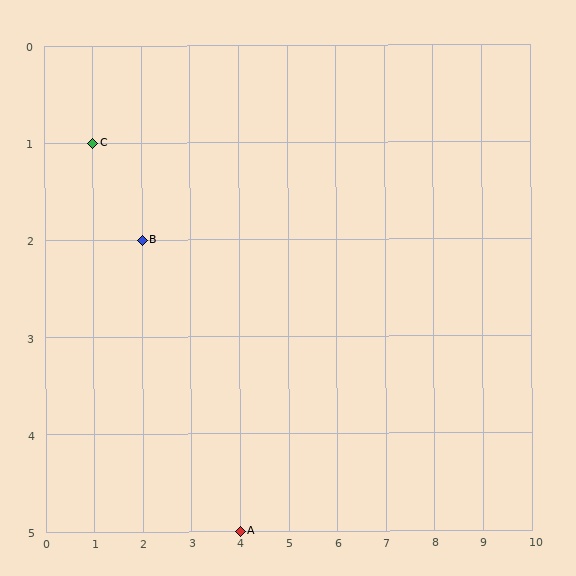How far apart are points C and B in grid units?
Points C and B are 1 column and 1 row apart (about 1.4 grid units diagonally).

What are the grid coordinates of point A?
Point A is at grid coordinates (4, 5).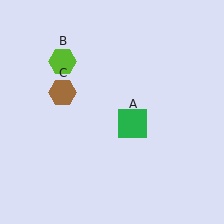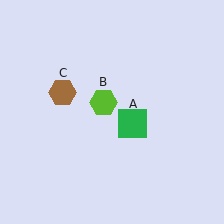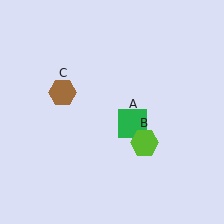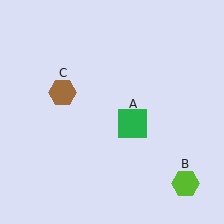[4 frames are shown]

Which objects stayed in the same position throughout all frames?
Green square (object A) and brown hexagon (object C) remained stationary.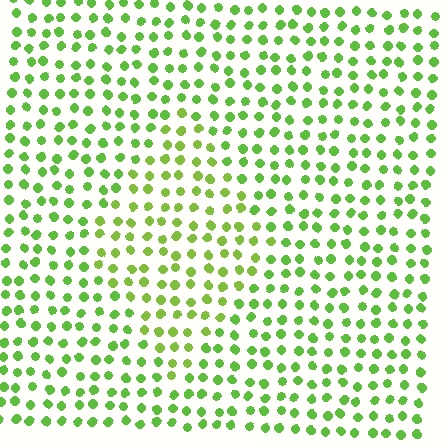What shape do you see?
I see a diamond.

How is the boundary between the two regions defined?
The boundary is defined purely by a slight shift in hue (about 18 degrees). Spacing, size, and orientation are identical on both sides.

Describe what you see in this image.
The image is filled with small lime elements in a uniform arrangement. A diamond-shaped region is visible where the elements are tinted to a slightly different hue, forming a subtle color boundary.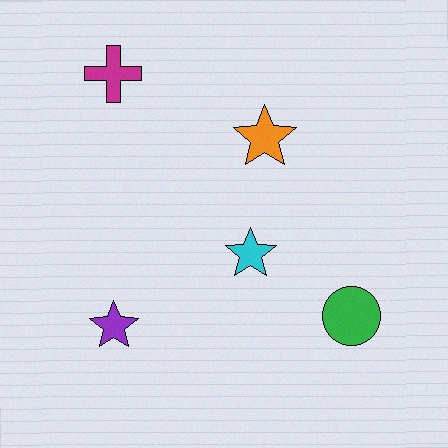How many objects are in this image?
There are 5 objects.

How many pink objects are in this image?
There are no pink objects.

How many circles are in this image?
There is 1 circle.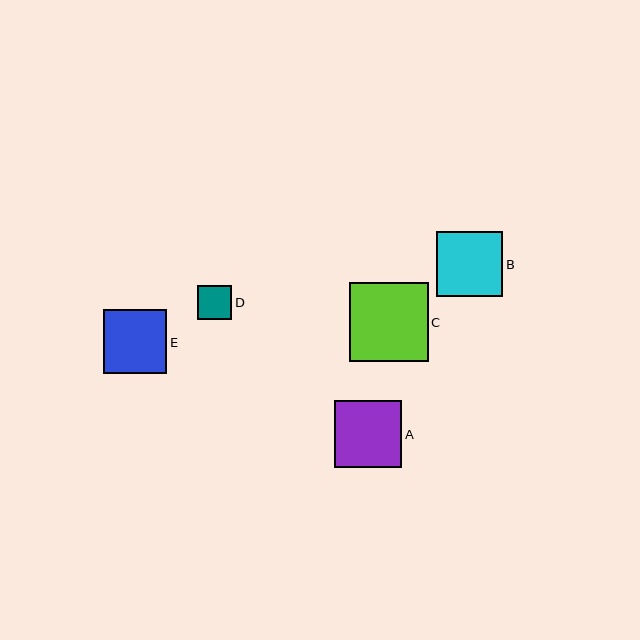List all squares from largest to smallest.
From largest to smallest: C, A, B, E, D.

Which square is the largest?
Square C is the largest with a size of approximately 78 pixels.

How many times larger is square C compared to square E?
Square C is approximately 1.2 times the size of square E.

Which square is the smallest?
Square D is the smallest with a size of approximately 34 pixels.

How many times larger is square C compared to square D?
Square C is approximately 2.3 times the size of square D.